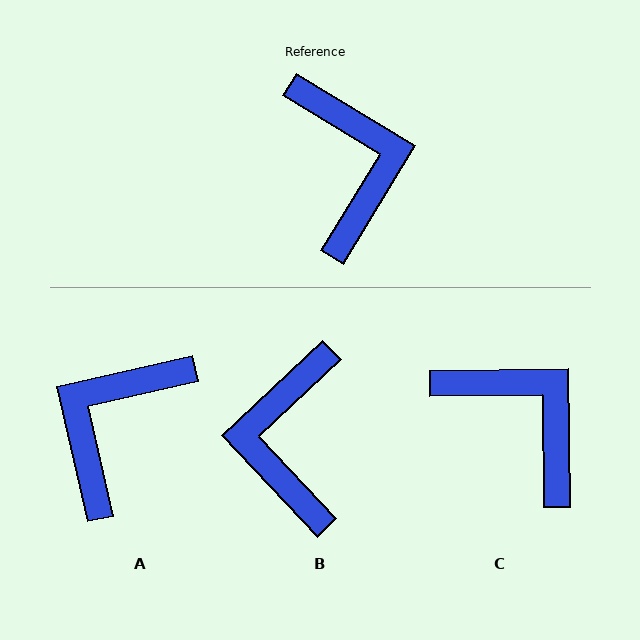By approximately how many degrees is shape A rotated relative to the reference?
Approximately 134 degrees counter-clockwise.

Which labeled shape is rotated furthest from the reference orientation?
B, about 165 degrees away.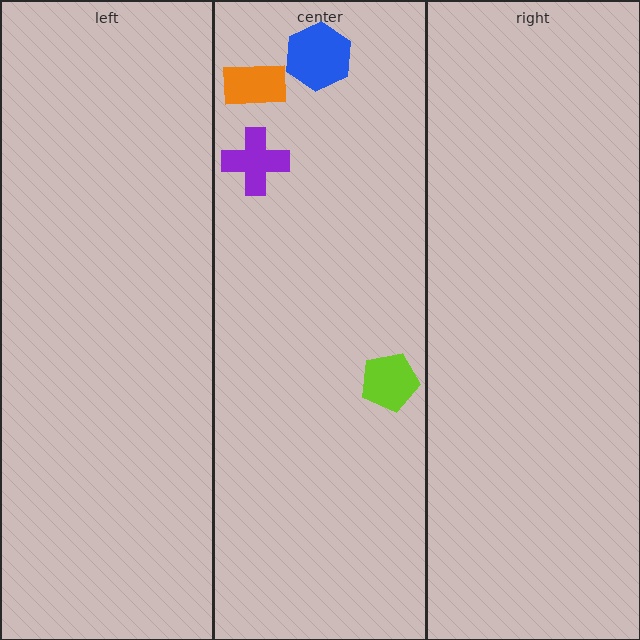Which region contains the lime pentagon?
The center region.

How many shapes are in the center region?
4.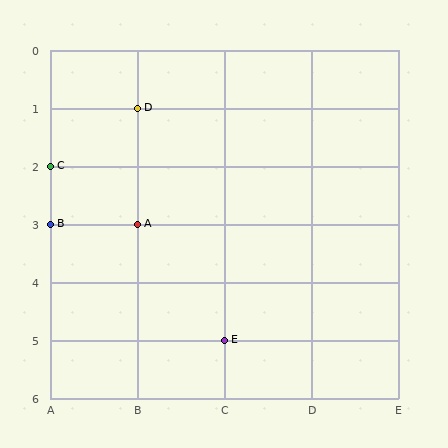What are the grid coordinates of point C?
Point C is at grid coordinates (A, 2).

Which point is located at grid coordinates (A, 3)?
Point B is at (A, 3).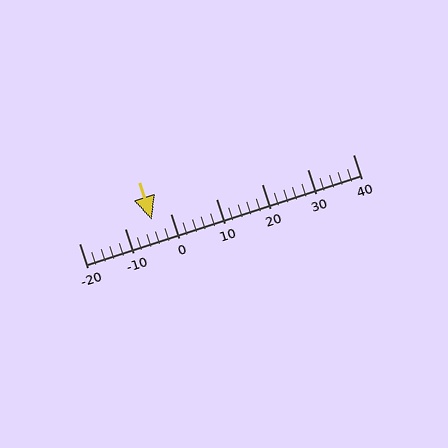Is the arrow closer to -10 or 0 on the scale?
The arrow is closer to 0.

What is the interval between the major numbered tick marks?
The major tick marks are spaced 10 units apart.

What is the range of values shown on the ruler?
The ruler shows values from -20 to 40.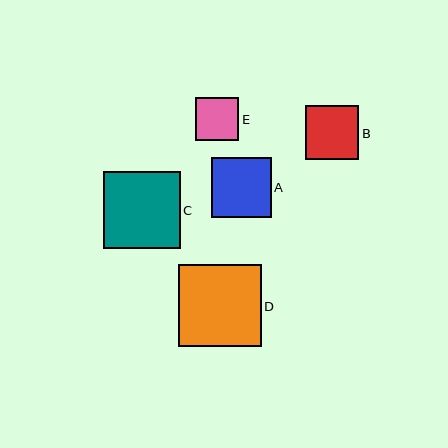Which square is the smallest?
Square E is the smallest with a size of approximately 43 pixels.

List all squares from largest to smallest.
From largest to smallest: D, C, A, B, E.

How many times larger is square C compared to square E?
Square C is approximately 1.8 times the size of square E.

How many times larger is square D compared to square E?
Square D is approximately 1.9 times the size of square E.